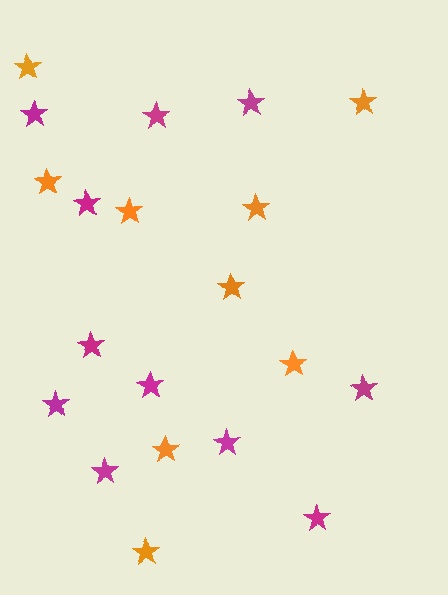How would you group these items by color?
There are 2 groups: one group of magenta stars (11) and one group of orange stars (9).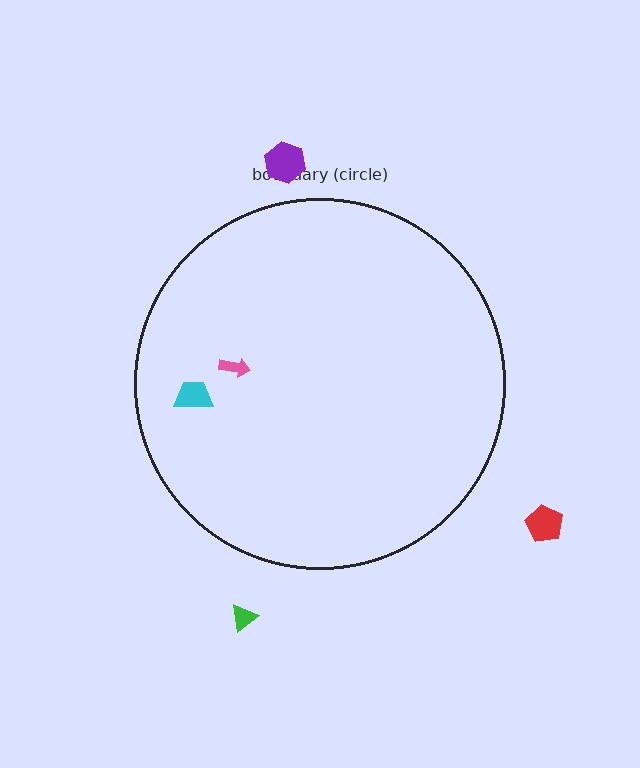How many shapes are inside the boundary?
2 inside, 3 outside.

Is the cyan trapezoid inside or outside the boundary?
Inside.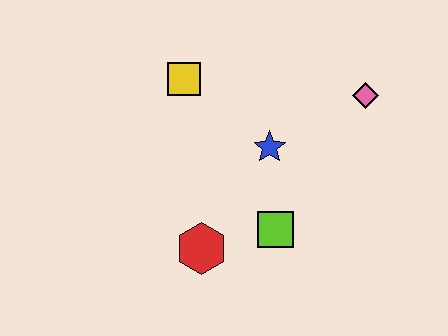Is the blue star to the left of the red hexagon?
No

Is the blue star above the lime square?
Yes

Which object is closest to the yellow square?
The blue star is closest to the yellow square.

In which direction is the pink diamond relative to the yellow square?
The pink diamond is to the right of the yellow square.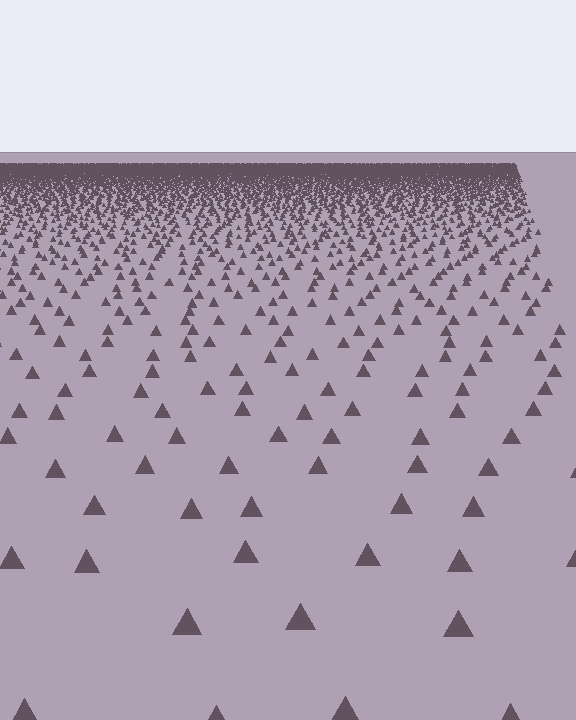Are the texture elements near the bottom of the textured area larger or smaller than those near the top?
Larger. Near the bottom, elements are closer to the viewer and appear at a bigger on-screen size.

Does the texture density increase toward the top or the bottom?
Density increases toward the top.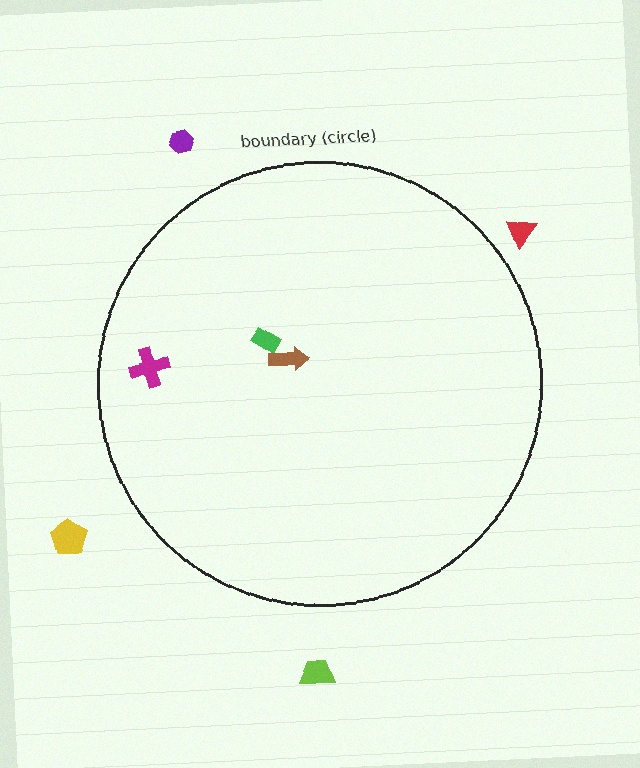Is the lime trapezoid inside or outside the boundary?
Outside.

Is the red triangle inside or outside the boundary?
Outside.